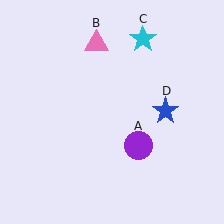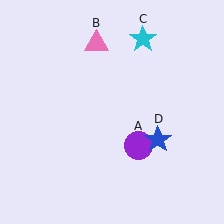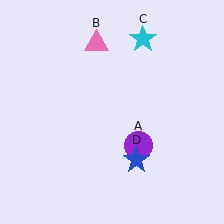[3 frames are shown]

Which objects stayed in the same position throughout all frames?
Purple circle (object A) and pink triangle (object B) and cyan star (object C) remained stationary.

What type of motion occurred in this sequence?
The blue star (object D) rotated clockwise around the center of the scene.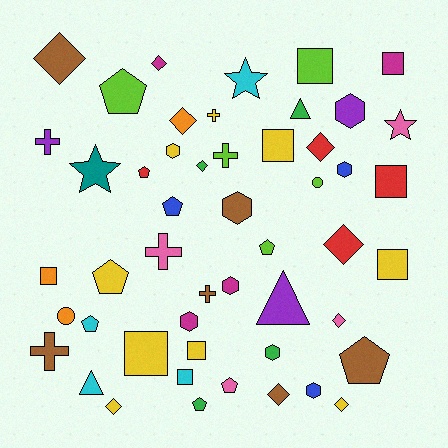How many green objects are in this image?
There are 4 green objects.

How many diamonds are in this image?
There are 10 diamonds.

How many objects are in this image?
There are 50 objects.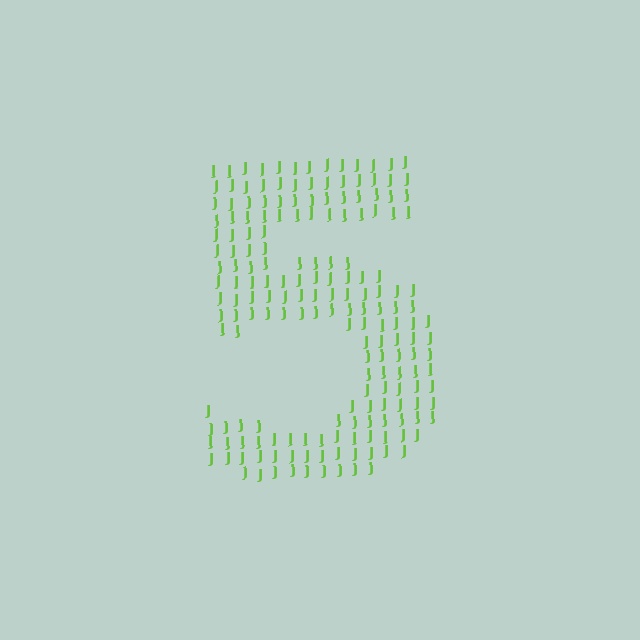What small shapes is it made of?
It is made of small letter J's.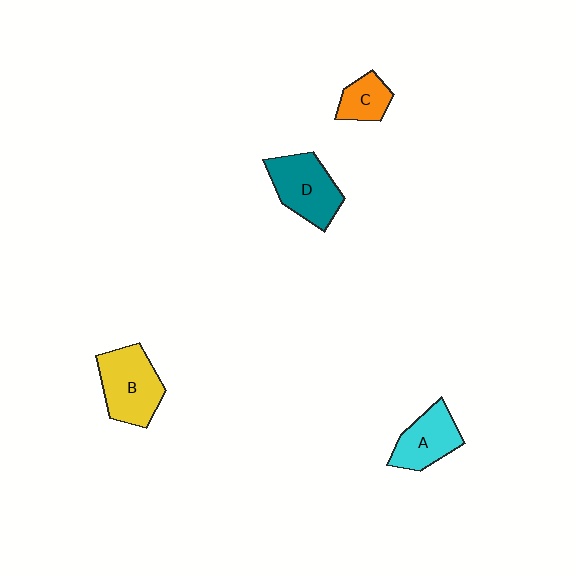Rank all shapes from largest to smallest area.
From largest to smallest: B (yellow), D (teal), A (cyan), C (orange).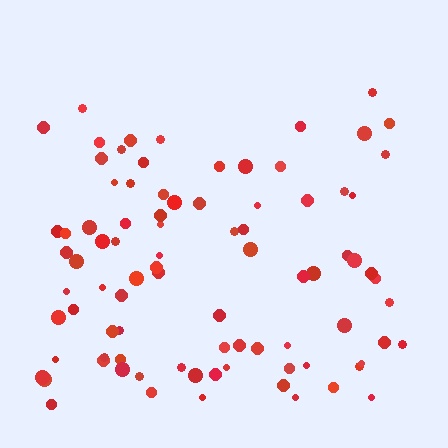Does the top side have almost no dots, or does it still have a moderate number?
Still a moderate number, just noticeably fewer than the bottom.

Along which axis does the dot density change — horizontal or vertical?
Vertical.